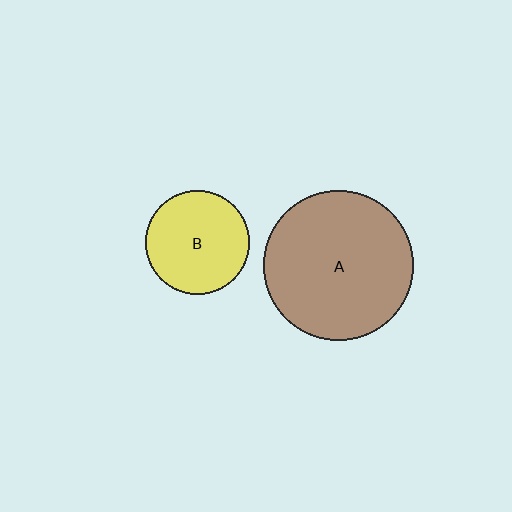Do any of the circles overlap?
No, none of the circles overlap.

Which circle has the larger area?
Circle A (brown).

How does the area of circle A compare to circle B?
Approximately 2.1 times.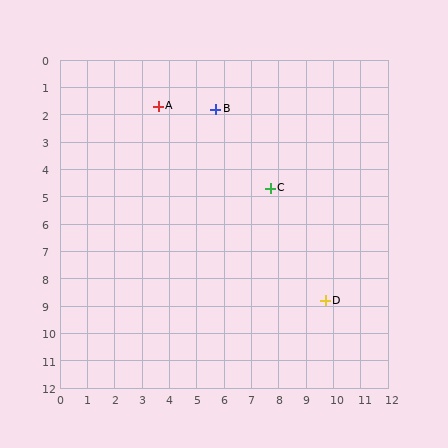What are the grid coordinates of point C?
Point C is at approximately (7.7, 4.7).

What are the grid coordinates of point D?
Point D is at approximately (9.7, 8.8).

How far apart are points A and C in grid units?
Points A and C are about 5.1 grid units apart.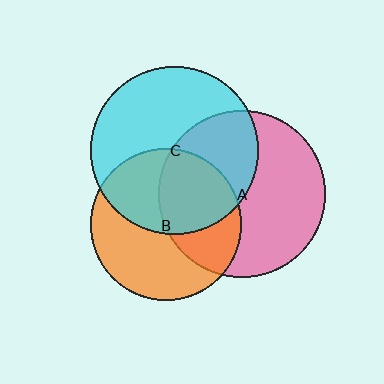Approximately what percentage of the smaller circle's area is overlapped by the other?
Approximately 45%.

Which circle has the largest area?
Circle C (cyan).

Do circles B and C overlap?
Yes.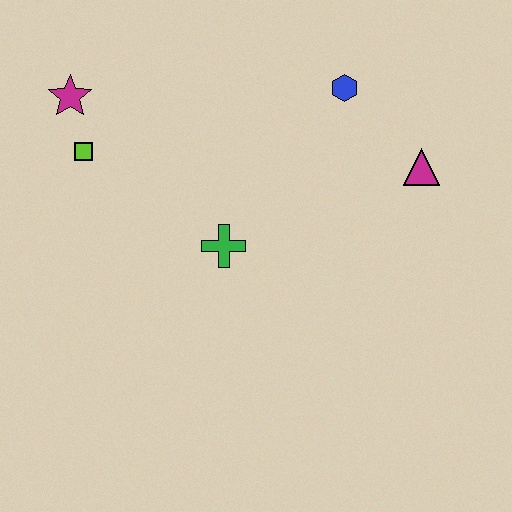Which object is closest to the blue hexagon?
The magenta triangle is closest to the blue hexagon.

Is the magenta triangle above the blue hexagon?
No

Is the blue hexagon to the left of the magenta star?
No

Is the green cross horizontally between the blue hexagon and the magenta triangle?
No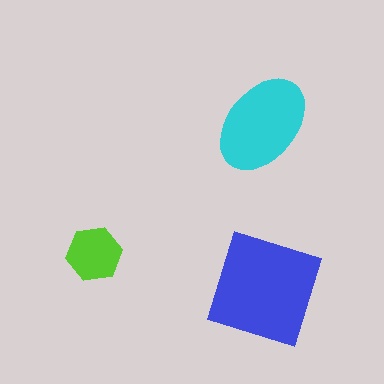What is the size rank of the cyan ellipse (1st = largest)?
2nd.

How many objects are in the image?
There are 3 objects in the image.